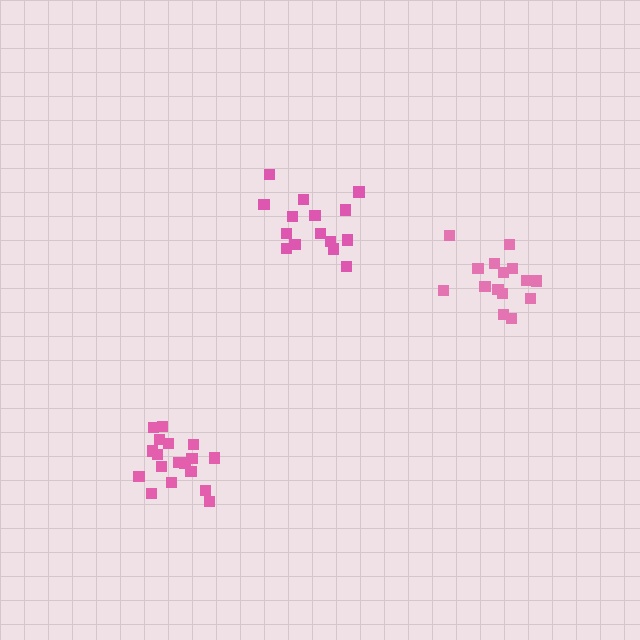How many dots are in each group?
Group 1: 15 dots, Group 2: 15 dots, Group 3: 19 dots (49 total).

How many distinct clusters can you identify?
There are 3 distinct clusters.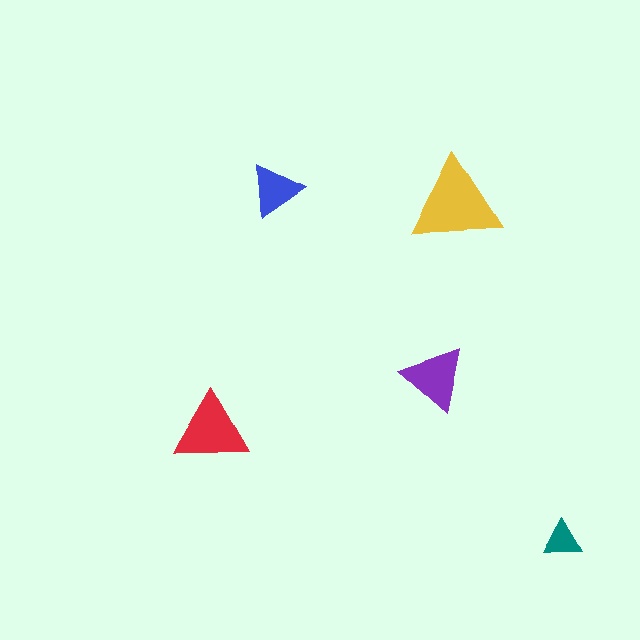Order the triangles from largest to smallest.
the yellow one, the red one, the purple one, the blue one, the teal one.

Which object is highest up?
The blue triangle is topmost.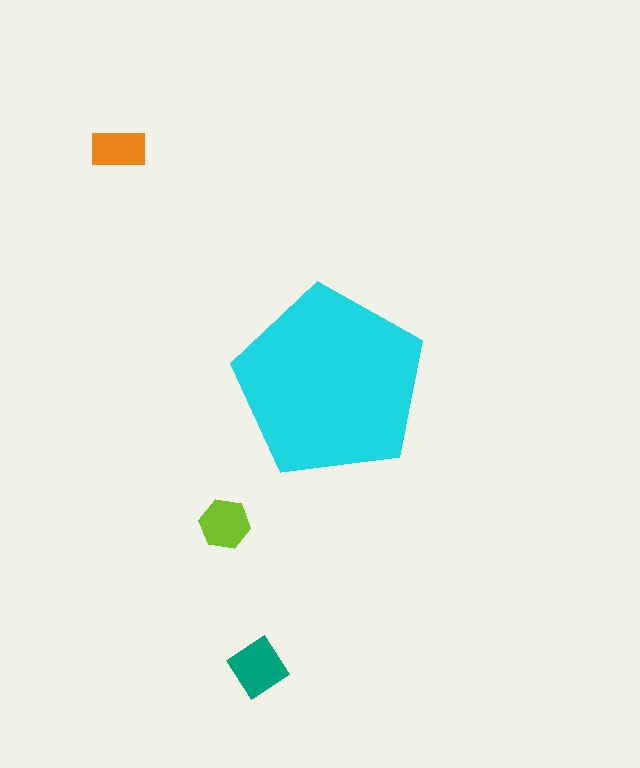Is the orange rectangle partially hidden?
No, the orange rectangle is fully visible.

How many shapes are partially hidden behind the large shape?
0 shapes are partially hidden.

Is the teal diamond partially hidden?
No, the teal diamond is fully visible.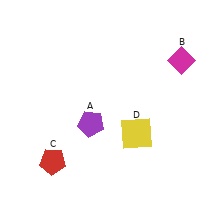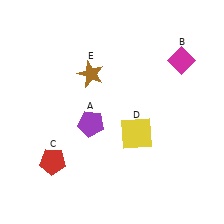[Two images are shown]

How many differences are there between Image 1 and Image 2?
There is 1 difference between the two images.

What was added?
A brown star (E) was added in Image 2.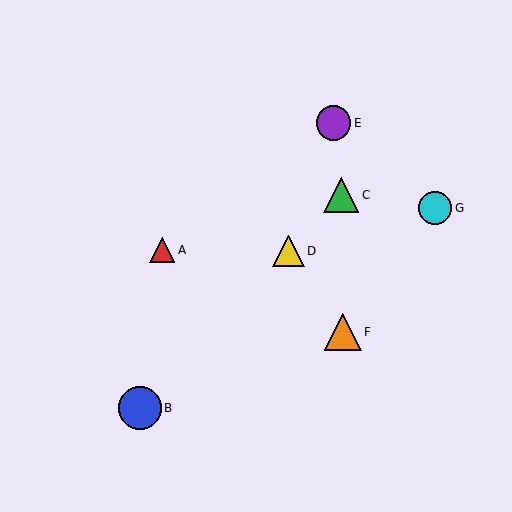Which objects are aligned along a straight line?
Objects B, C, D are aligned along a straight line.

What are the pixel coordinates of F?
Object F is at (343, 332).